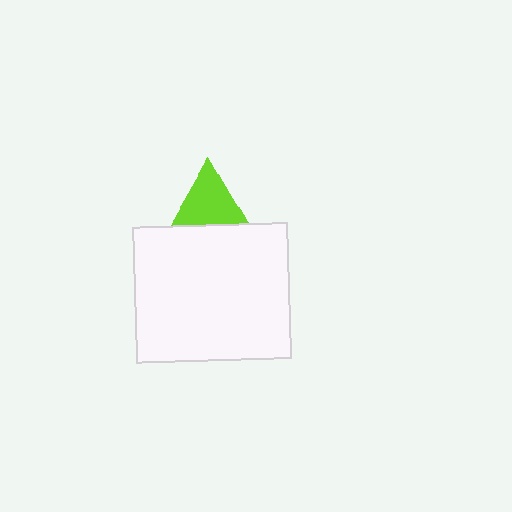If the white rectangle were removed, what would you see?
You would see the complete lime triangle.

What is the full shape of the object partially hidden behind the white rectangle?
The partially hidden object is a lime triangle.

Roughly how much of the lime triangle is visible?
Most of it is visible (roughly 65%).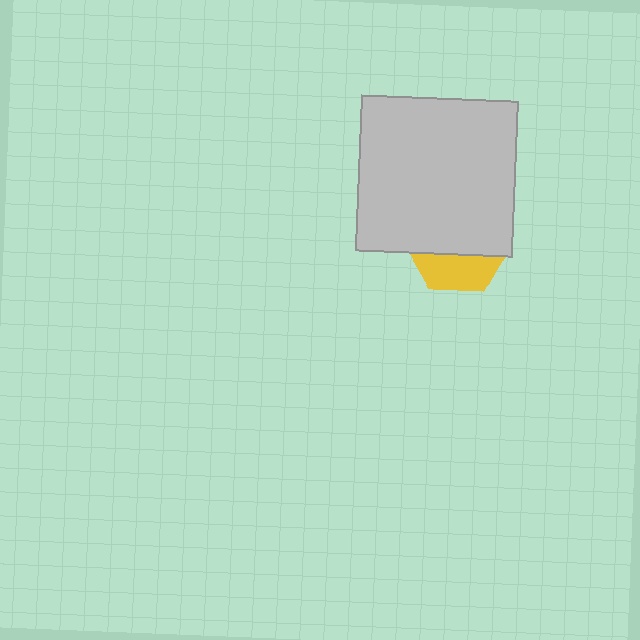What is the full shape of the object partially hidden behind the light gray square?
The partially hidden object is a yellow hexagon.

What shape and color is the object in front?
The object in front is a light gray square.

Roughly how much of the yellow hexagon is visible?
A small part of it is visible (roughly 34%).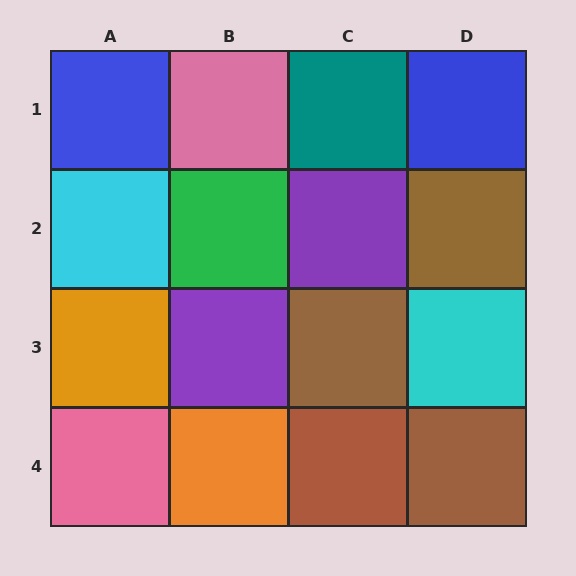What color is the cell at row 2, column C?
Purple.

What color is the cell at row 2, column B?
Green.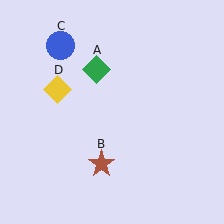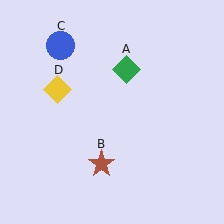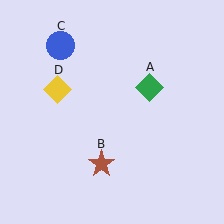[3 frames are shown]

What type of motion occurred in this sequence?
The green diamond (object A) rotated clockwise around the center of the scene.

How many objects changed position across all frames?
1 object changed position: green diamond (object A).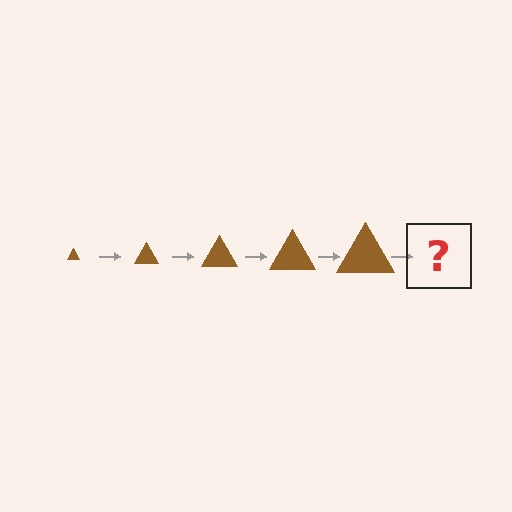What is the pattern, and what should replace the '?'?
The pattern is that the triangle gets progressively larger each step. The '?' should be a brown triangle, larger than the previous one.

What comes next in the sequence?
The next element should be a brown triangle, larger than the previous one.